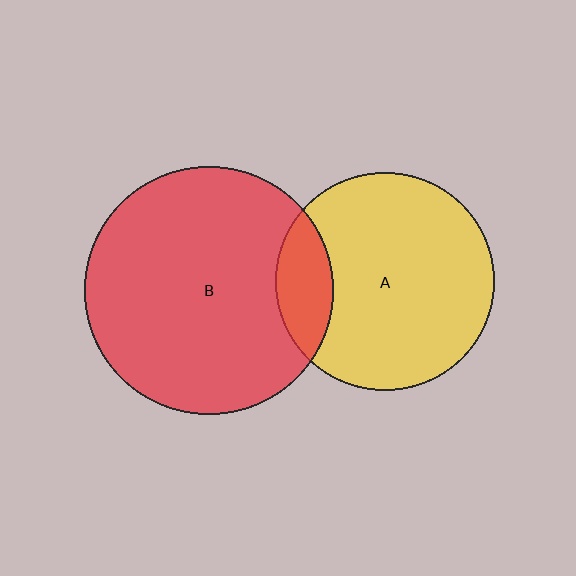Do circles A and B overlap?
Yes.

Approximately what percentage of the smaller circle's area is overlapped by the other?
Approximately 15%.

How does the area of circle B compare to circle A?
Approximately 1.3 times.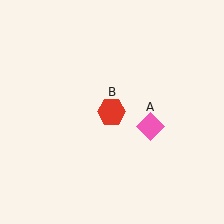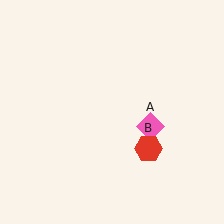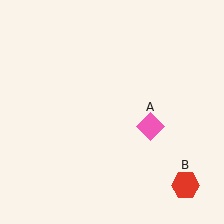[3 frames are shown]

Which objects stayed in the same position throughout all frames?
Pink diamond (object A) remained stationary.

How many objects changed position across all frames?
1 object changed position: red hexagon (object B).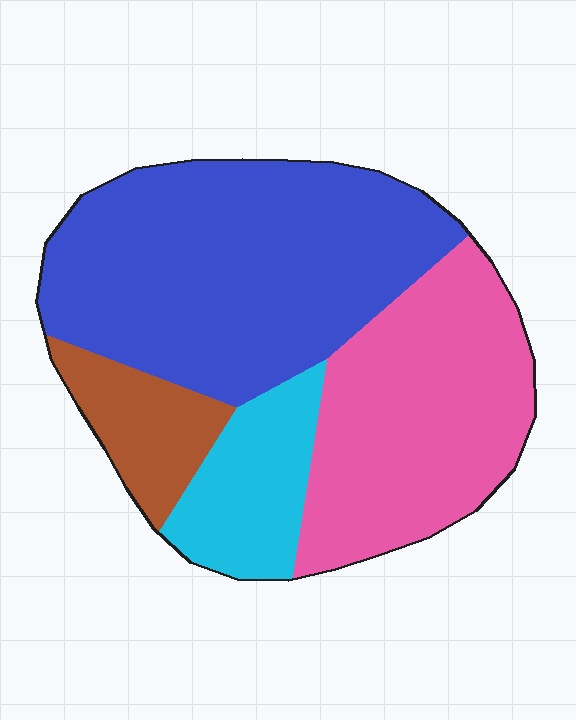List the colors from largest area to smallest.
From largest to smallest: blue, pink, cyan, brown.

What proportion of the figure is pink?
Pink takes up about one third (1/3) of the figure.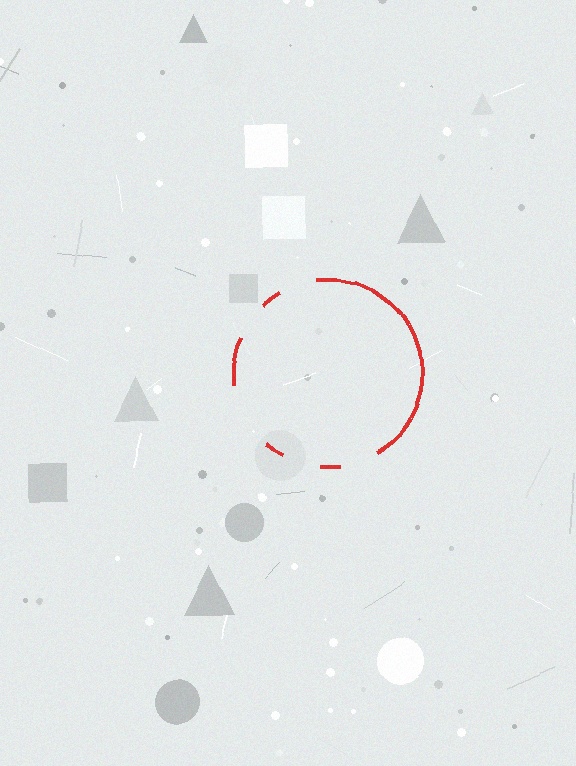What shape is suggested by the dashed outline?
The dashed outline suggests a circle.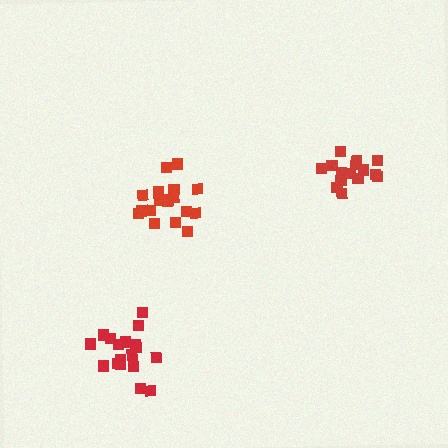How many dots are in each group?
Group 1: 18 dots, Group 2: 18 dots, Group 3: 15 dots (51 total).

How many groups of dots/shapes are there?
There are 3 groups.